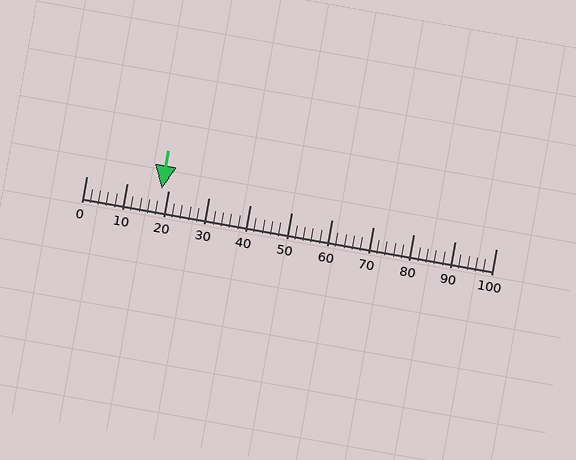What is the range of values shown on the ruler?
The ruler shows values from 0 to 100.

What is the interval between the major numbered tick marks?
The major tick marks are spaced 10 units apart.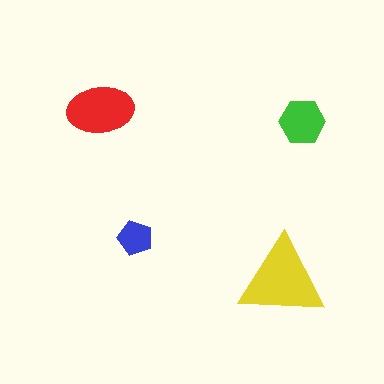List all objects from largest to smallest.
The yellow triangle, the red ellipse, the green hexagon, the blue pentagon.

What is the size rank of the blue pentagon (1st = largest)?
4th.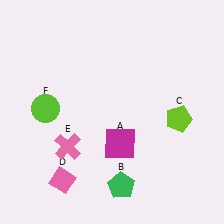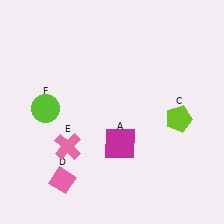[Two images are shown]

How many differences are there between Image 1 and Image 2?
There is 1 difference between the two images.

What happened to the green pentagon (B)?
The green pentagon (B) was removed in Image 2. It was in the bottom-right area of Image 1.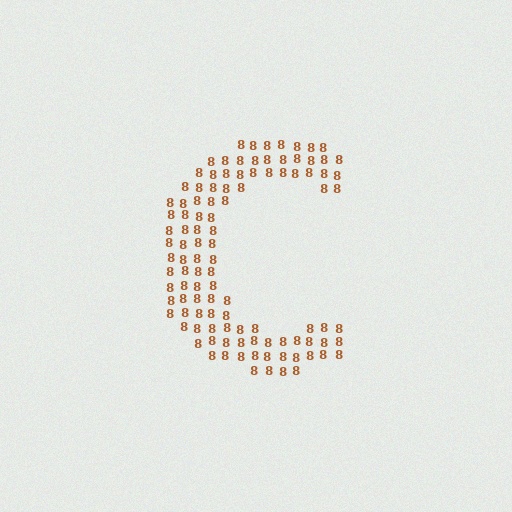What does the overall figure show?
The overall figure shows the letter C.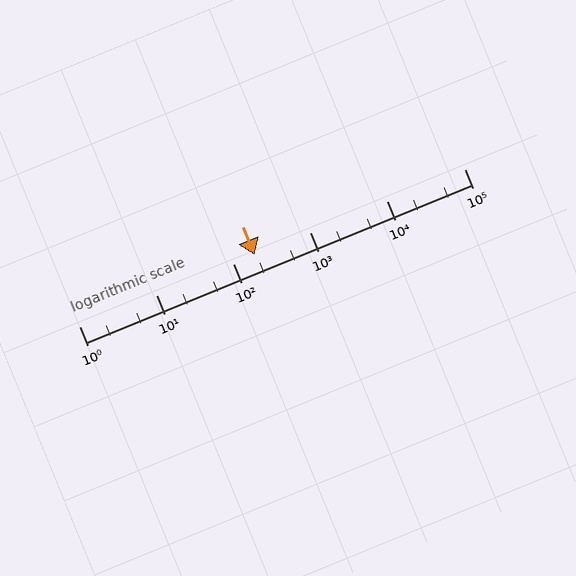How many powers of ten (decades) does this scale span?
The scale spans 5 decades, from 1 to 100000.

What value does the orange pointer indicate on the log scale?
The pointer indicates approximately 190.